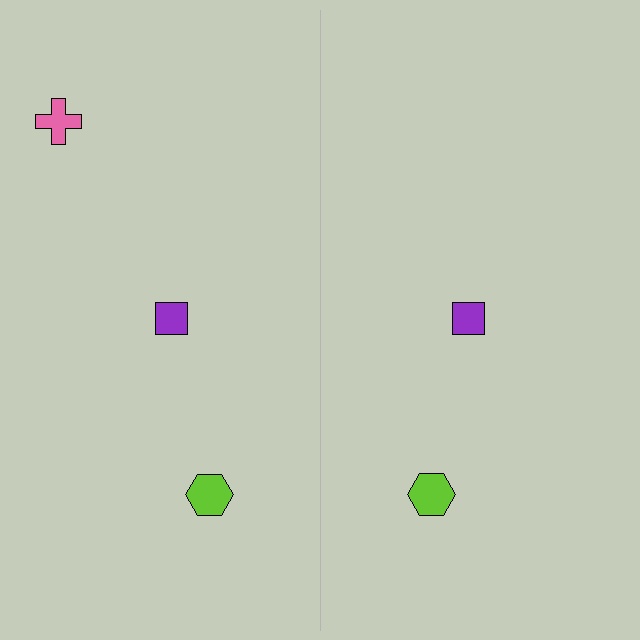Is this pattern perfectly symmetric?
No, the pattern is not perfectly symmetric. A pink cross is missing from the right side.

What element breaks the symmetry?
A pink cross is missing from the right side.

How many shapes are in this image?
There are 5 shapes in this image.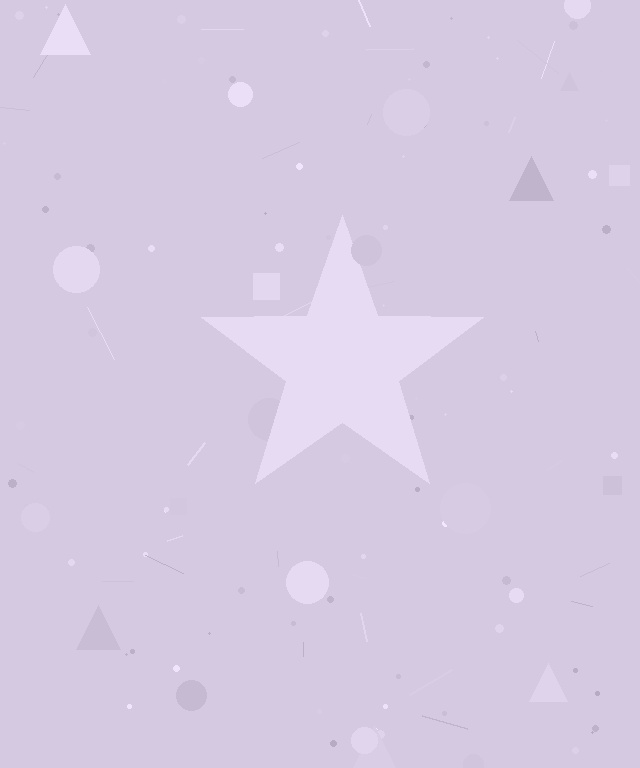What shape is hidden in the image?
A star is hidden in the image.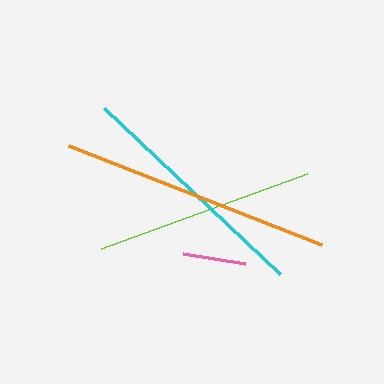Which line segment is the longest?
The orange line is the longest at approximately 271 pixels.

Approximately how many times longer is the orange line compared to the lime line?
The orange line is approximately 1.2 times the length of the lime line.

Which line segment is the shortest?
The pink line is the shortest at approximately 63 pixels.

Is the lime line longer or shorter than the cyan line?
The cyan line is longer than the lime line.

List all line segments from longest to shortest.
From longest to shortest: orange, cyan, lime, pink.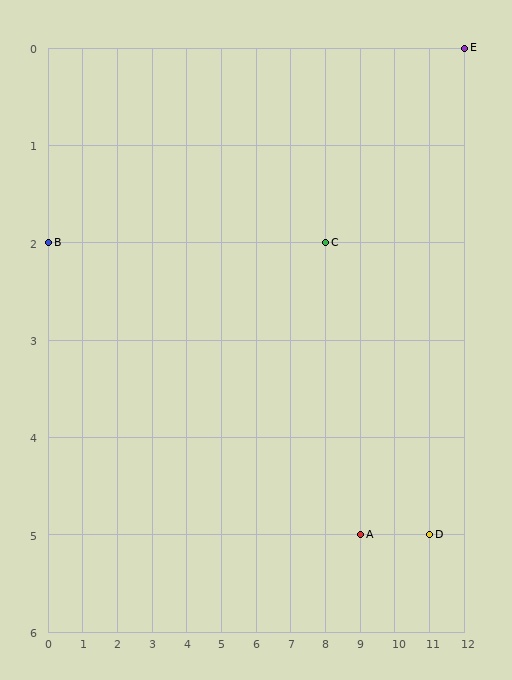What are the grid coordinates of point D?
Point D is at grid coordinates (11, 5).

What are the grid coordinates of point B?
Point B is at grid coordinates (0, 2).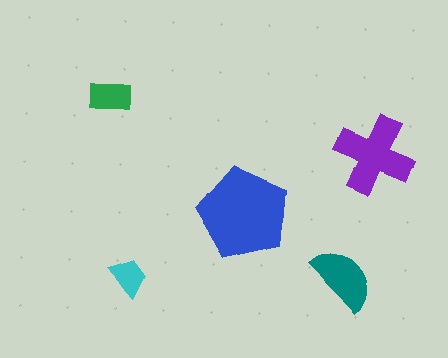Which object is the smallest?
The cyan trapezoid.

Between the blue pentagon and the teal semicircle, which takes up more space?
The blue pentagon.